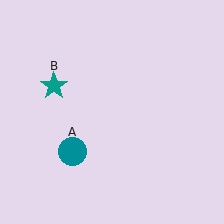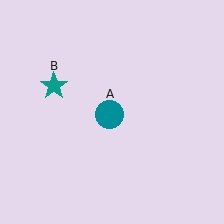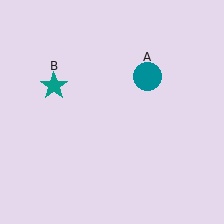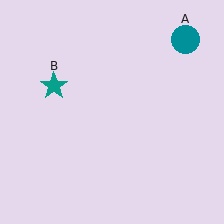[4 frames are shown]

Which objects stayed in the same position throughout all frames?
Teal star (object B) remained stationary.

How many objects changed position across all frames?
1 object changed position: teal circle (object A).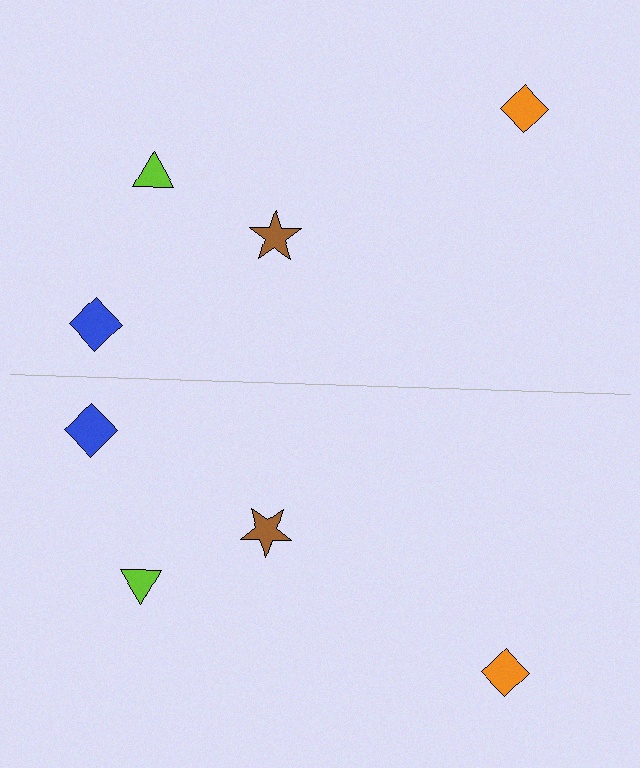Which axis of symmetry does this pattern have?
The pattern has a horizontal axis of symmetry running through the center of the image.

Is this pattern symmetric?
Yes, this pattern has bilateral (reflection) symmetry.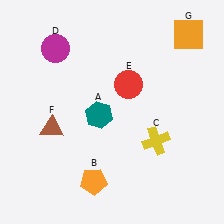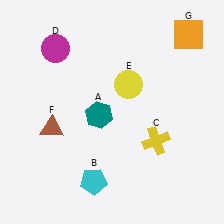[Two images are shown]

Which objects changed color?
B changed from orange to cyan. E changed from red to yellow.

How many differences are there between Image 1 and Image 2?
There are 2 differences between the two images.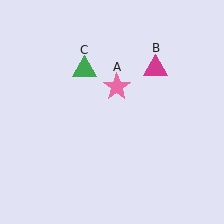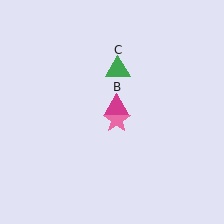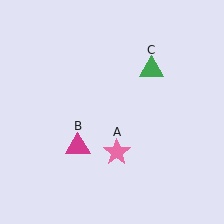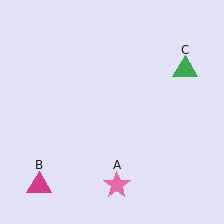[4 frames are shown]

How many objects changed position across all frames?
3 objects changed position: pink star (object A), magenta triangle (object B), green triangle (object C).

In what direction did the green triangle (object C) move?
The green triangle (object C) moved right.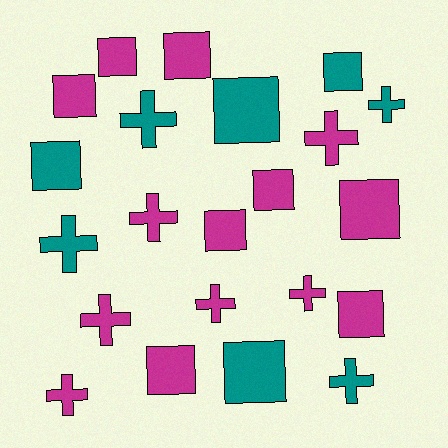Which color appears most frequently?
Magenta, with 14 objects.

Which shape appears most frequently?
Square, with 12 objects.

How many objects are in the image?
There are 22 objects.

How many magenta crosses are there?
There are 6 magenta crosses.